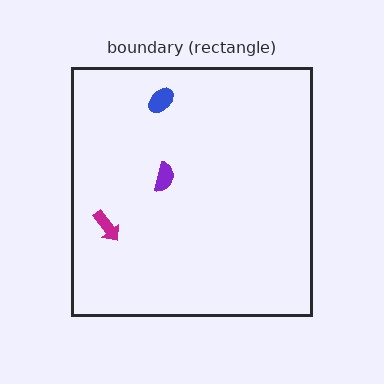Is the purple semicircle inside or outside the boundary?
Inside.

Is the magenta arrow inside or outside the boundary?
Inside.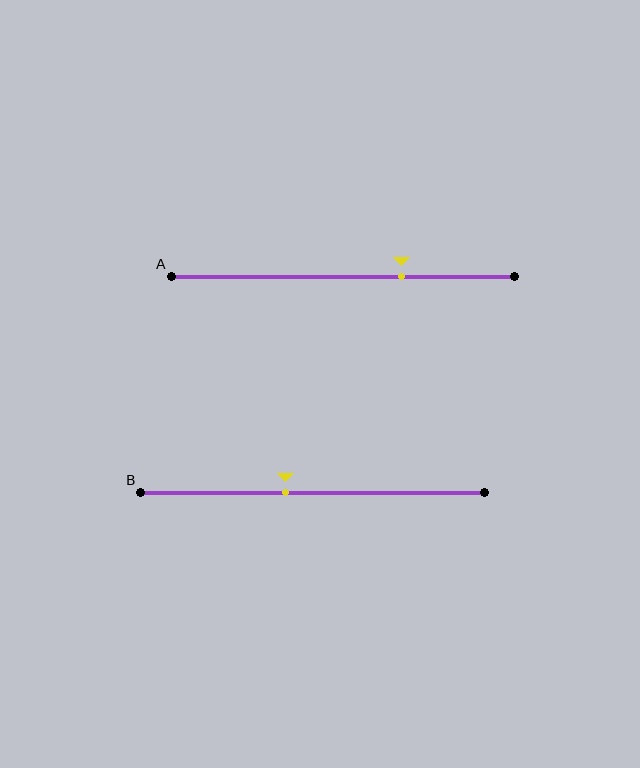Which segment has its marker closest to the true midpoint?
Segment B has its marker closest to the true midpoint.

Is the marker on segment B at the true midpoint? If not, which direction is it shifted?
No, the marker on segment B is shifted to the left by about 8% of the segment length.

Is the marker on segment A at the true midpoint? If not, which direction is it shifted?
No, the marker on segment A is shifted to the right by about 17% of the segment length.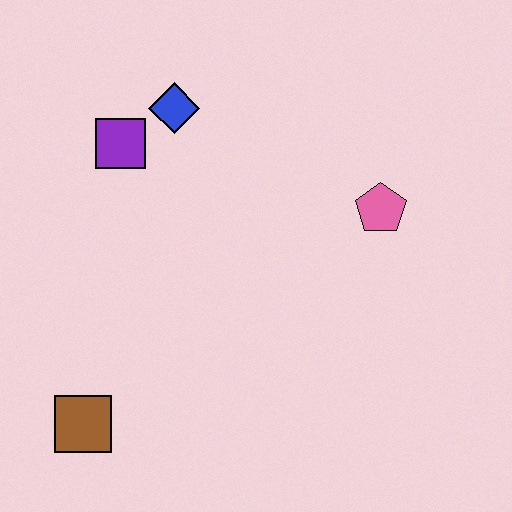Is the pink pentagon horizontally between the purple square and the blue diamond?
No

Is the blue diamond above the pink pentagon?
Yes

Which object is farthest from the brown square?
The pink pentagon is farthest from the brown square.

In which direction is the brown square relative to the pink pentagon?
The brown square is to the left of the pink pentagon.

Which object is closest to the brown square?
The purple square is closest to the brown square.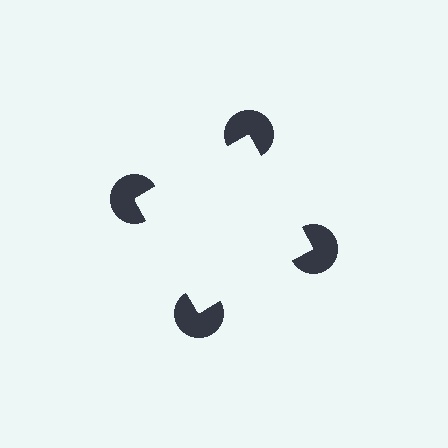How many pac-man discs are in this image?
There are 4 — one at each vertex of the illusory square.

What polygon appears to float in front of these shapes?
An illusory square — its edges are inferred from the aligned wedge cuts in the pac-man discs, not physically drawn.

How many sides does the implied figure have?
4 sides.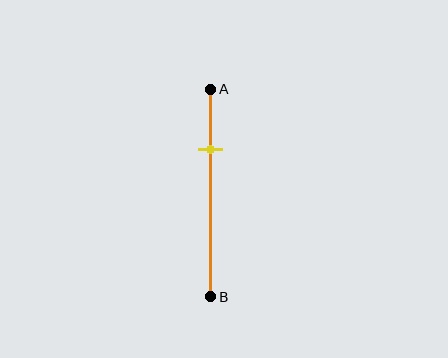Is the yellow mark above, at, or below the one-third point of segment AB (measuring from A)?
The yellow mark is above the one-third point of segment AB.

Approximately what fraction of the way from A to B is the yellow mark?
The yellow mark is approximately 30% of the way from A to B.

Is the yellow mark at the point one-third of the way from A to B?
No, the mark is at about 30% from A, not at the 33% one-third point.